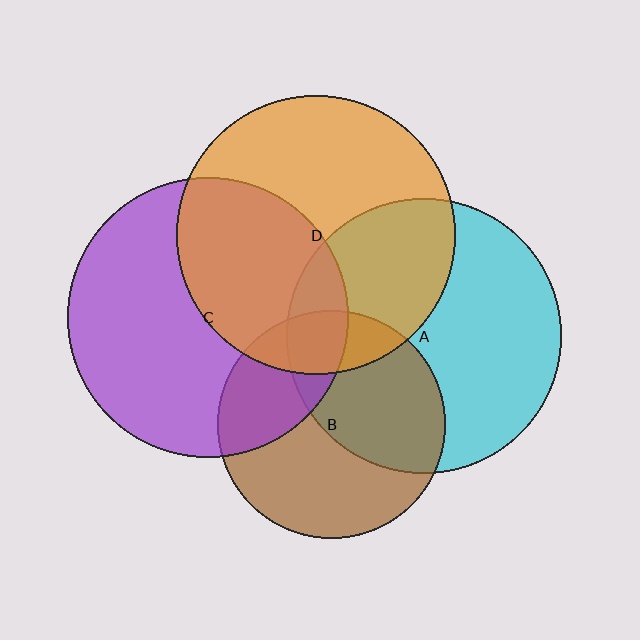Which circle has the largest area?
Circle C (purple).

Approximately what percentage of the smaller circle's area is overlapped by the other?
Approximately 10%.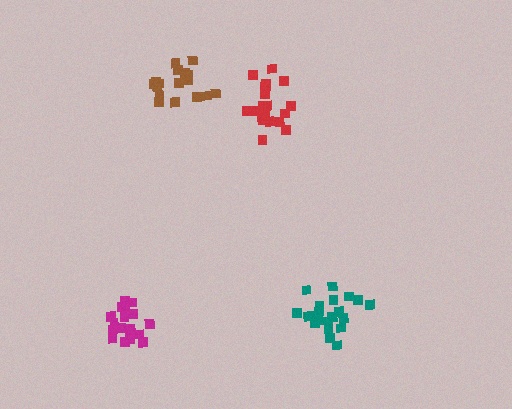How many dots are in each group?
Group 1: 18 dots, Group 2: 21 dots, Group 3: 20 dots, Group 4: 18 dots (77 total).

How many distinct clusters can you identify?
There are 4 distinct clusters.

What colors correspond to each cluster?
The clusters are colored: magenta, teal, red, brown.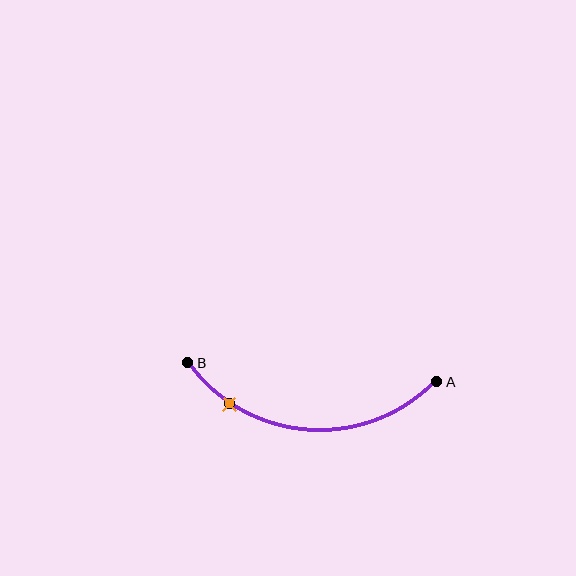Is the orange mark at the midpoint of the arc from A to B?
No. The orange mark lies on the arc but is closer to endpoint B. The arc midpoint would be at the point on the curve equidistant along the arc from both A and B.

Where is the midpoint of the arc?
The arc midpoint is the point on the curve farthest from the straight line joining A and B. It sits below that line.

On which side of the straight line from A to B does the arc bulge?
The arc bulges below the straight line connecting A and B.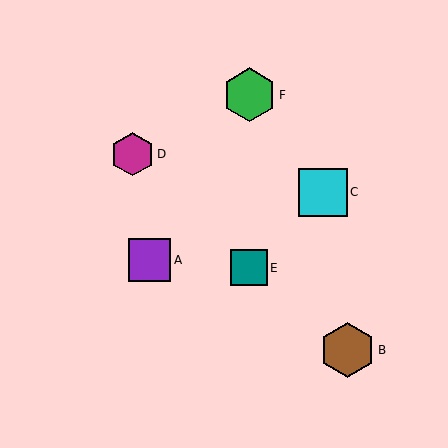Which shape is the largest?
The brown hexagon (labeled B) is the largest.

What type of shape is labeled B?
Shape B is a brown hexagon.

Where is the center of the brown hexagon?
The center of the brown hexagon is at (347, 350).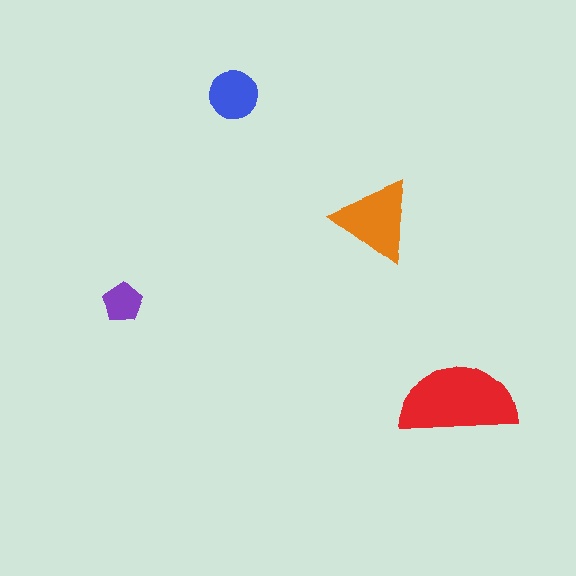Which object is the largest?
The red semicircle.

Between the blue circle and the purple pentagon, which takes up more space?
The blue circle.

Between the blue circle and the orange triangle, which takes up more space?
The orange triangle.